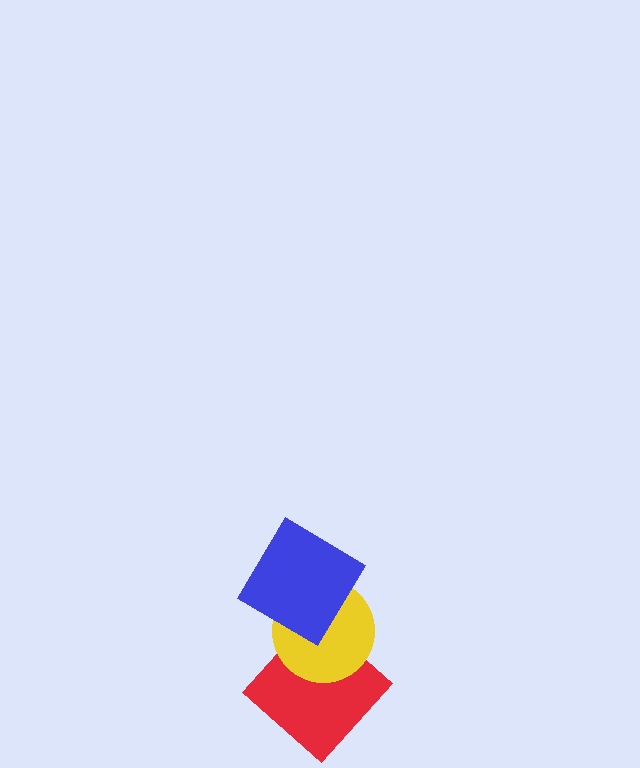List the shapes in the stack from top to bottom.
From top to bottom: the blue diamond, the yellow circle, the red diamond.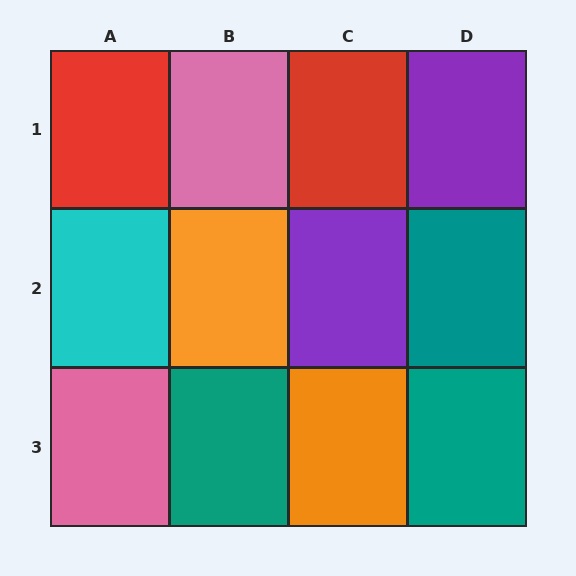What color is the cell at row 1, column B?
Pink.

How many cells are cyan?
1 cell is cyan.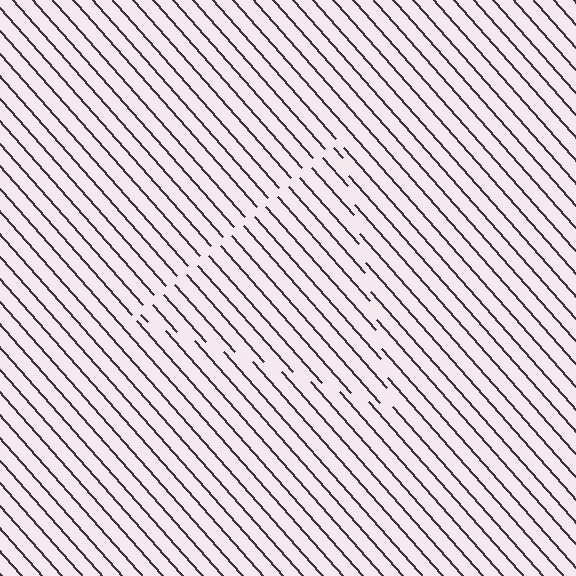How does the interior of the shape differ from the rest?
The interior of the shape contains the same grating, shifted by half a period — the contour is defined by the phase discontinuity where line-ends from the inner and outer gratings abut.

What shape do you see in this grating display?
An illusory triangle. The interior of the shape contains the same grating, shifted by half a period — the contour is defined by the phase discontinuity where line-ends from the inner and outer gratings abut.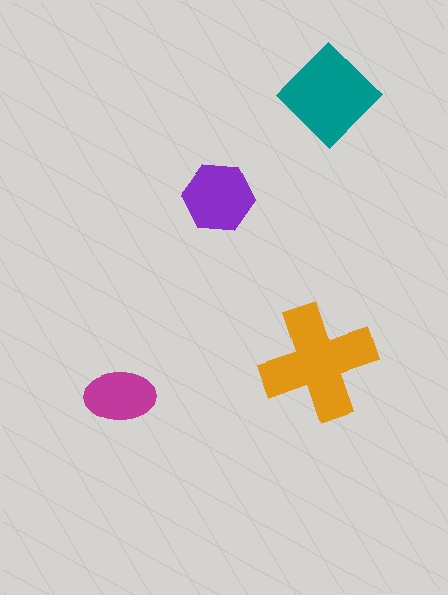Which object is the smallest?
The magenta ellipse.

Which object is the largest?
The orange cross.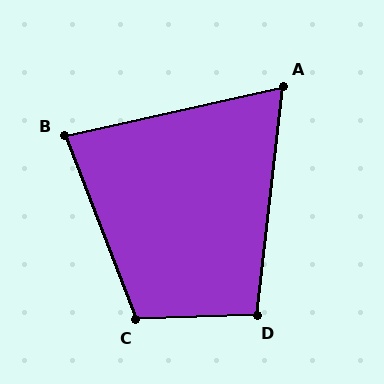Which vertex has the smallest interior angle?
A, at approximately 71 degrees.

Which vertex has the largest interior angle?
C, at approximately 109 degrees.